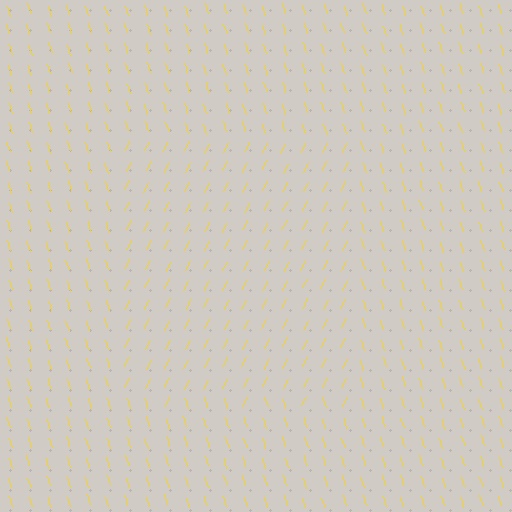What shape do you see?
I see a rectangle.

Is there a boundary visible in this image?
Yes, there is a texture boundary formed by a change in line orientation.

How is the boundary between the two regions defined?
The boundary is defined purely by a change in line orientation (approximately 45 degrees difference). All lines are the same color and thickness.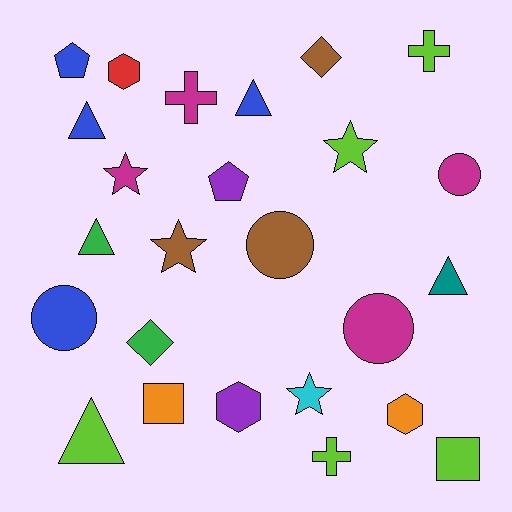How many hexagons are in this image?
There are 3 hexagons.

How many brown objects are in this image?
There are 3 brown objects.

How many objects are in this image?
There are 25 objects.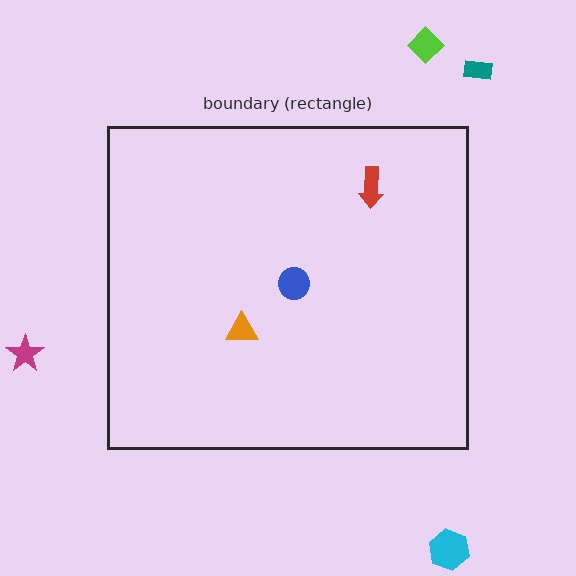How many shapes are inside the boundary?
3 inside, 4 outside.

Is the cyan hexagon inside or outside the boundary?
Outside.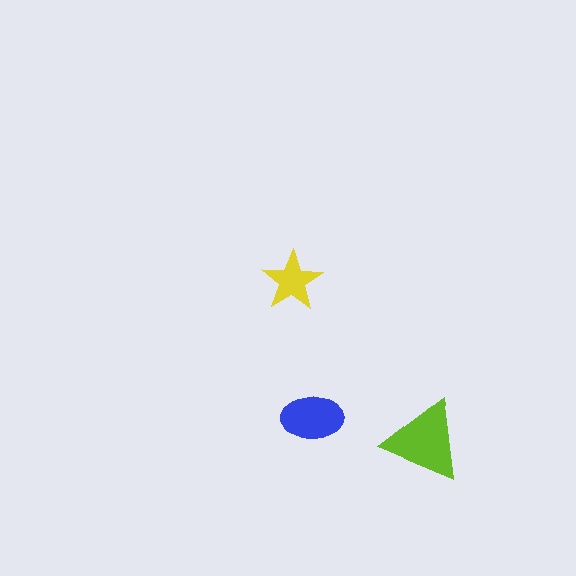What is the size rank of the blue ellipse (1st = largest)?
2nd.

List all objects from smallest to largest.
The yellow star, the blue ellipse, the lime triangle.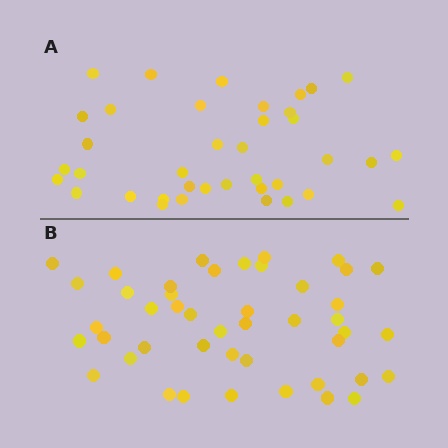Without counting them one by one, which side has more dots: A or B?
Region B (the bottom region) has more dots.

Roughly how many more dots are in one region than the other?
Region B has roughly 8 or so more dots than region A.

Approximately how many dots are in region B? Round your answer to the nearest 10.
About 40 dots. (The exact count is 45, which rounds to 40.)